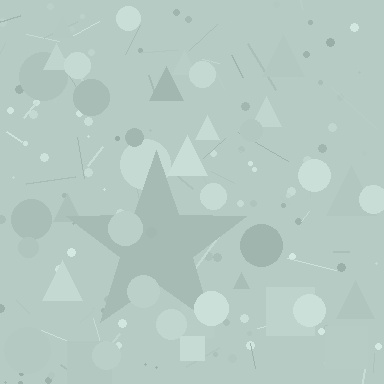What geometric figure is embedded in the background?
A star is embedded in the background.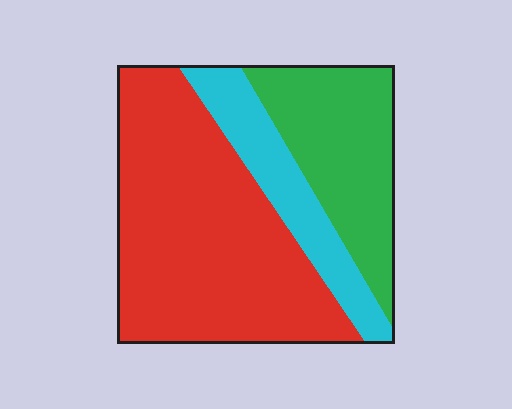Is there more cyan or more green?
Green.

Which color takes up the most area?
Red, at roughly 55%.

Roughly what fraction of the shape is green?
Green takes up about one quarter (1/4) of the shape.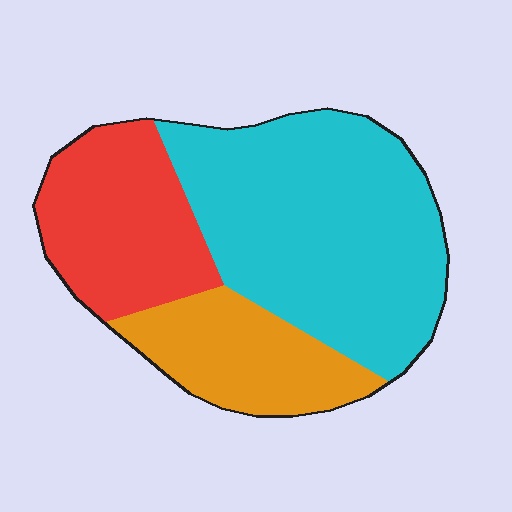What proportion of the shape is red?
Red covers roughly 25% of the shape.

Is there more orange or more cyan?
Cyan.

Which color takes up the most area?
Cyan, at roughly 55%.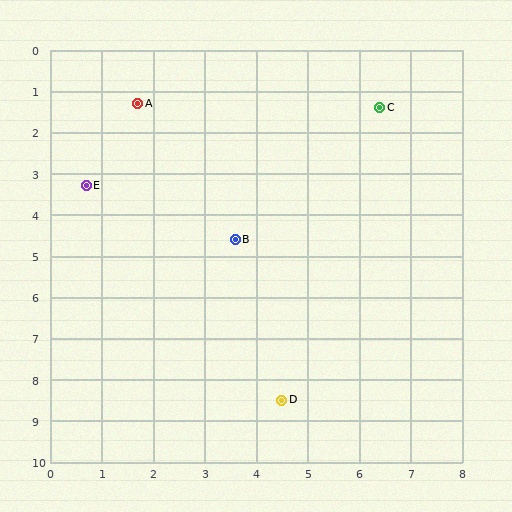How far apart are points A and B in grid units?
Points A and B are about 3.8 grid units apart.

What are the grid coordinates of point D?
Point D is at approximately (4.5, 8.5).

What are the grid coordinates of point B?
Point B is at approximately (3.6, 4.6).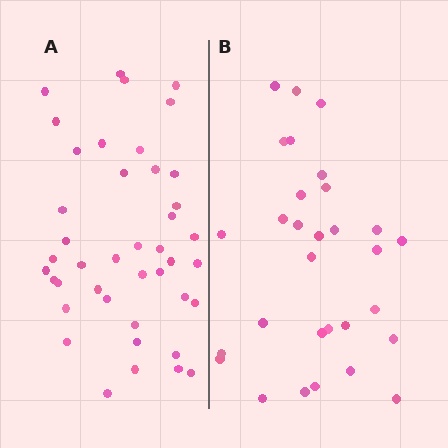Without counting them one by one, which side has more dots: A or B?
Region A (the left region) has more dots.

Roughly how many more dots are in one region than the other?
Region A has roughly 12 or so more dots than region B.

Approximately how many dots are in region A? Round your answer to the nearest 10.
About 40 dots. (The exact count is 42, which rounds to 40.)